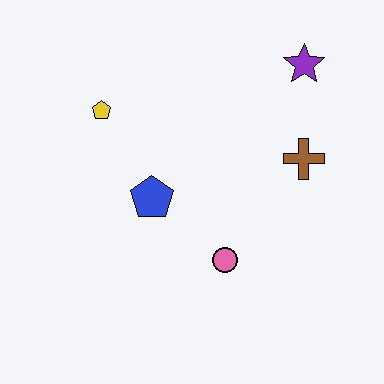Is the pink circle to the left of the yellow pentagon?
No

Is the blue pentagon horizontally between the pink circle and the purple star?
No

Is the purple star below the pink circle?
No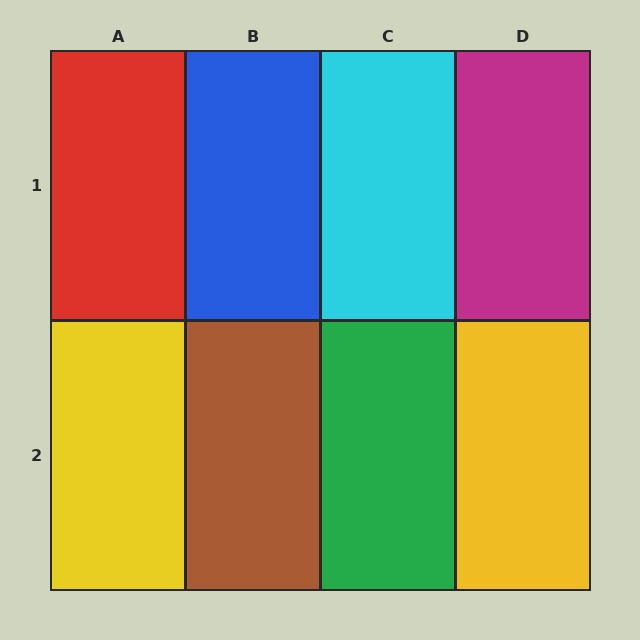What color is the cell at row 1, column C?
Cyan.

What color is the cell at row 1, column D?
Magenta.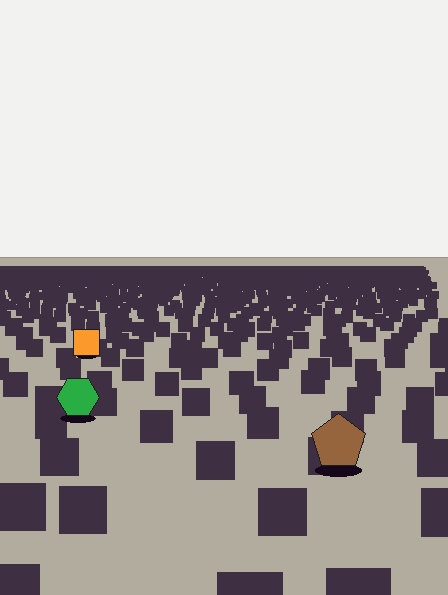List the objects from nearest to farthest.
From nearest to farthest: the brown pentagon, the green hexagon, the orange square.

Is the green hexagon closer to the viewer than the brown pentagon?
No. The brown pentagon is closer — you can tell from the texture gradient: the ground texture is coarser near it.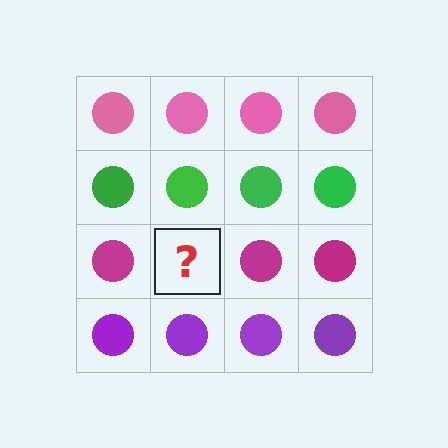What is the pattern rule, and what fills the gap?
The rule is that each row has a consistent color. The gap should be filled with a magenta circle.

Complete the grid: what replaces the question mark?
The question mark should be replaced with a magenta circle.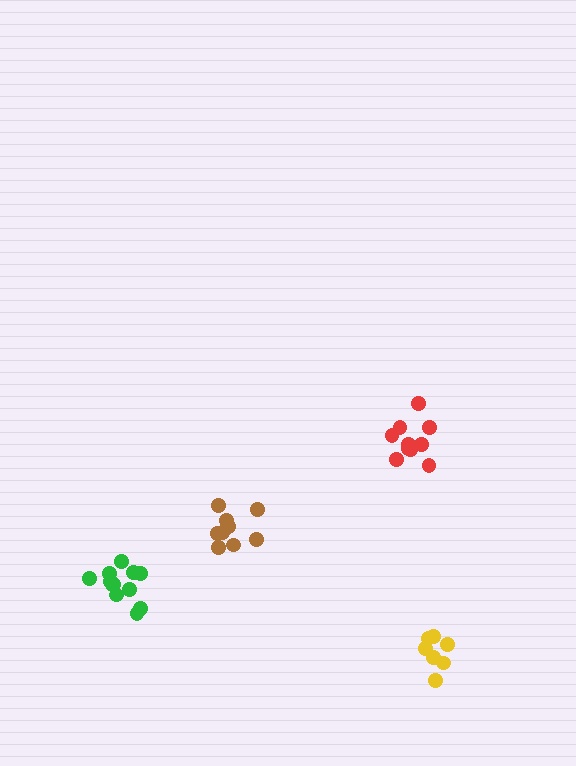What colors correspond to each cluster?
The clusters are colored: green, yellow, red, brown.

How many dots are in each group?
Group 1: 12 dots, Group 2: 7 dots, Group 3: 10 dots, Group 4: 9 dots (38 total).